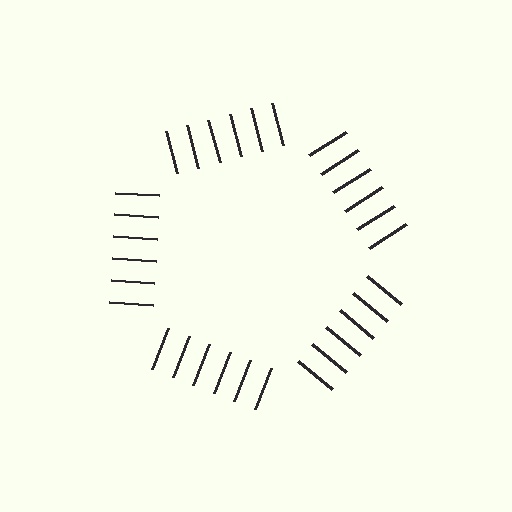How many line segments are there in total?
30 — 6 along each of the 5 edges.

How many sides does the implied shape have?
5 sides — the line-ends trace a pentagon.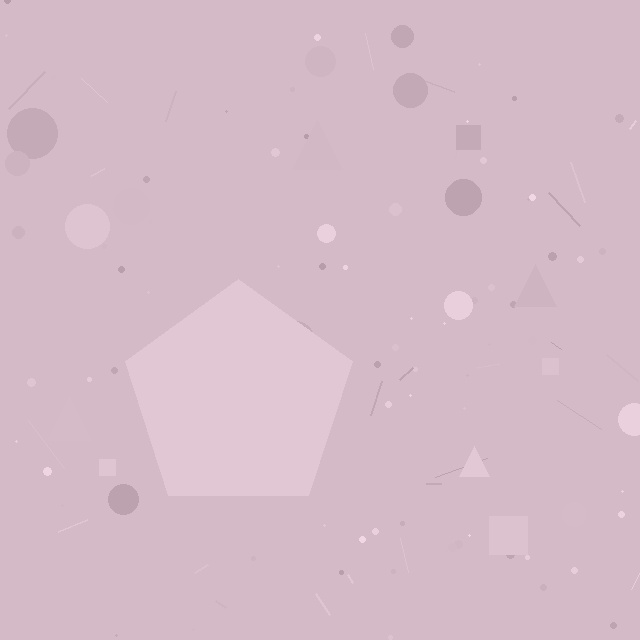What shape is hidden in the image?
A pentagon is hidden in the image.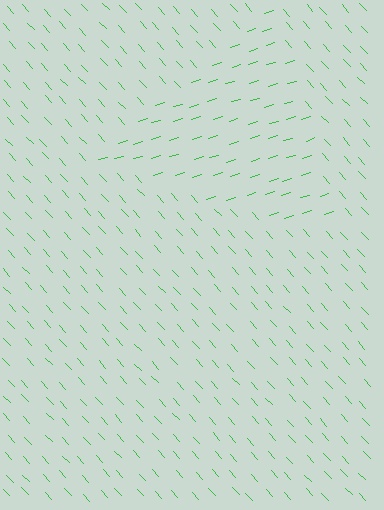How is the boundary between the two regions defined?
The boundary is defined purely by a change in line orientation (approximately 65 degrees difference). All lines are the same color and thickness.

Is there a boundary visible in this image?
Yes, there is a texture boundary formed by a change in line orientation.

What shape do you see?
I see a triangle.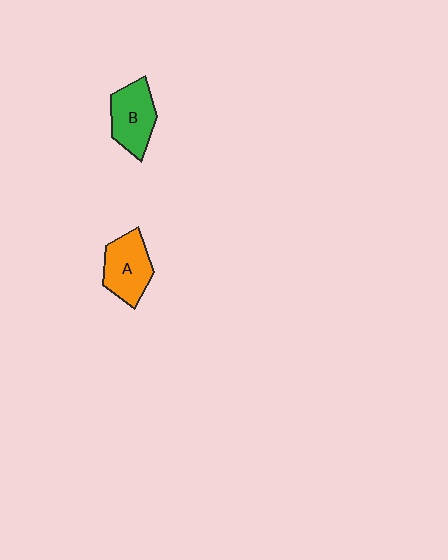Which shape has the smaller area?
Shape B (green).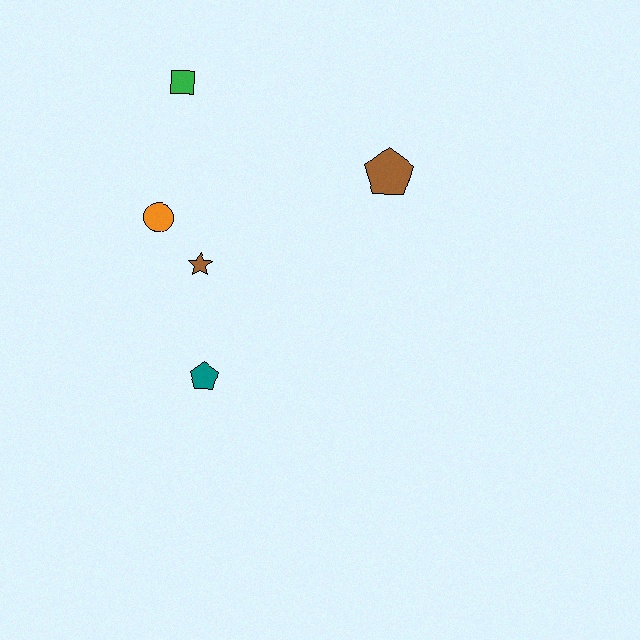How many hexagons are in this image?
There are no hexagons.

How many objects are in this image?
There are 5 objects.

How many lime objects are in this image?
There are no lime objects.